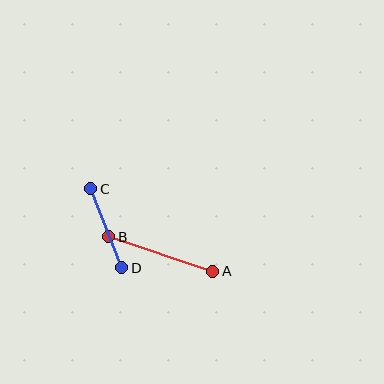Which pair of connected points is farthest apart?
Points A and B are farthest apart.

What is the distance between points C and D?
The distance is approximately 85 pixels.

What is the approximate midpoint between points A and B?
The midpoint is at approximately (161, 254) pixels.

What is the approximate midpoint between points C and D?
The midpoint is at approximately (106, 228) pixels.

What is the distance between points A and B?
The distance is approximately 110 pixels.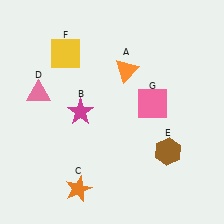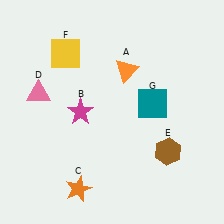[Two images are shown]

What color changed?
The square (G) changed from pink in Image 1 to teal in Image 2.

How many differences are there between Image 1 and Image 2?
There is 1 difference between the two images.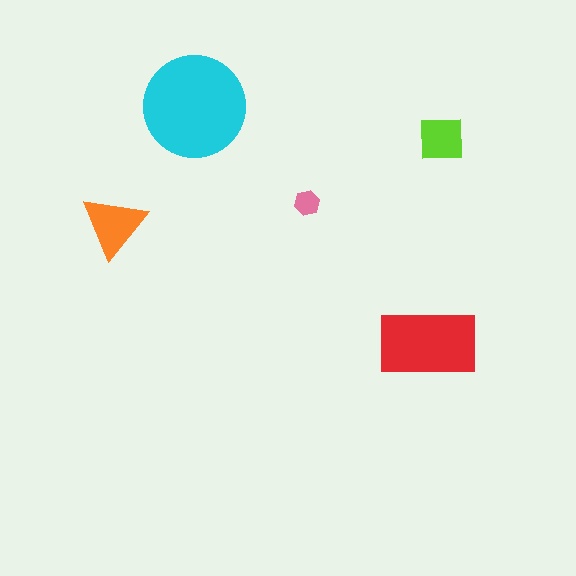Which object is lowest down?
The red rectangle is bottommost.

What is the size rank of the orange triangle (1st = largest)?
3rd.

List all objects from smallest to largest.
The pink hexagon, the lime square, the orange triangle, the red rectangle, the cyan circle.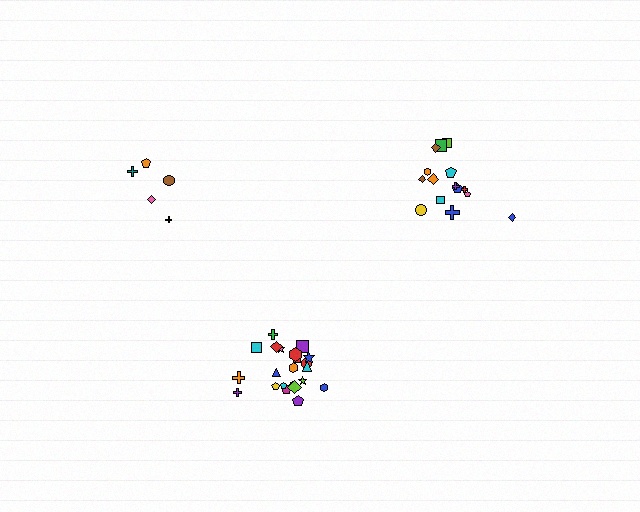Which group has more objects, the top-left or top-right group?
The top-right group.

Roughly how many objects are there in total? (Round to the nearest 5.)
Roughly 40 objects in total.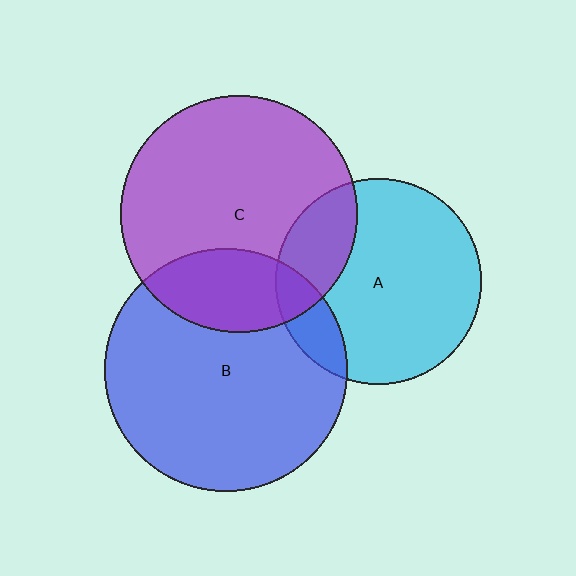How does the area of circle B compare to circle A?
Approximately 1.4 times.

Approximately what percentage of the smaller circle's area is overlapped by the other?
Approximately 20%.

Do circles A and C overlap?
Yes.